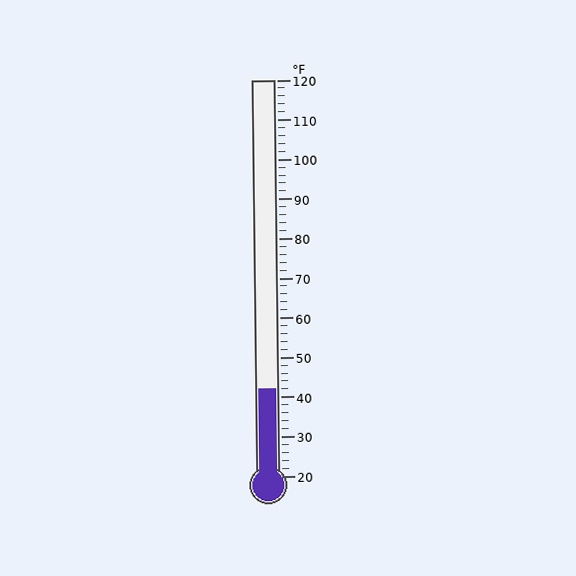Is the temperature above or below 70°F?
The temperature is below 70°F.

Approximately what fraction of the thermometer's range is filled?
The thermometer is filled to approximately 20% of its range.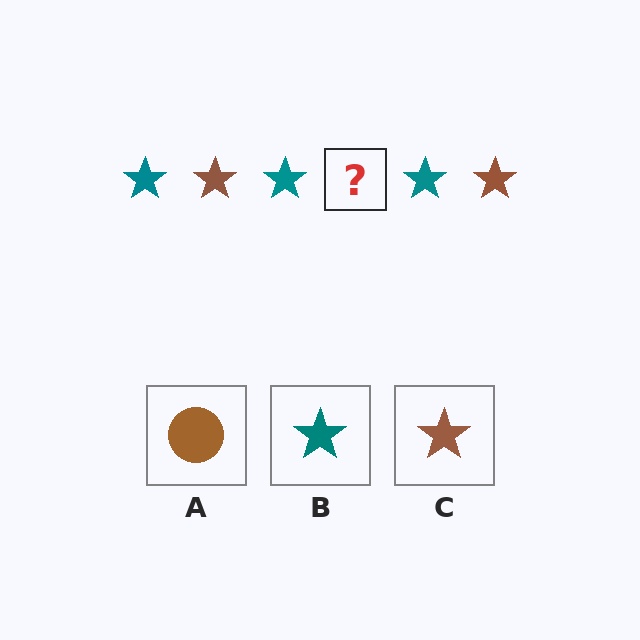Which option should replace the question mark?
Option C.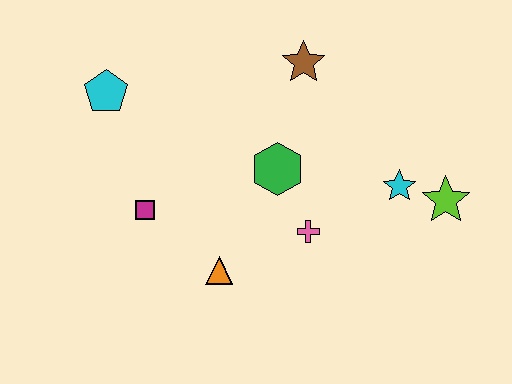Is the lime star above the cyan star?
No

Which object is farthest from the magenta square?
The lime star is farthest from the magenta square.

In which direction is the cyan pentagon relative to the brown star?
The cyan pentagon is to the left of the brown star.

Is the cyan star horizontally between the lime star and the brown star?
Yes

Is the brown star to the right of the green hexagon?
Yes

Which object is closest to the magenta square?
The orange triangle is closest to the magenta square.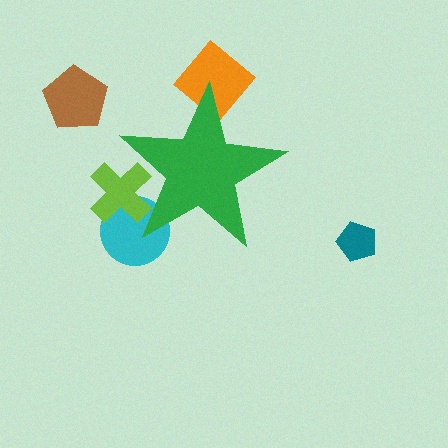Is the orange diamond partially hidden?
Yes, the orange diamond is partially hidden behind the green star.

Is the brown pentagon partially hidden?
No, the brown pentagon is fully visible.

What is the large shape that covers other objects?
A green star.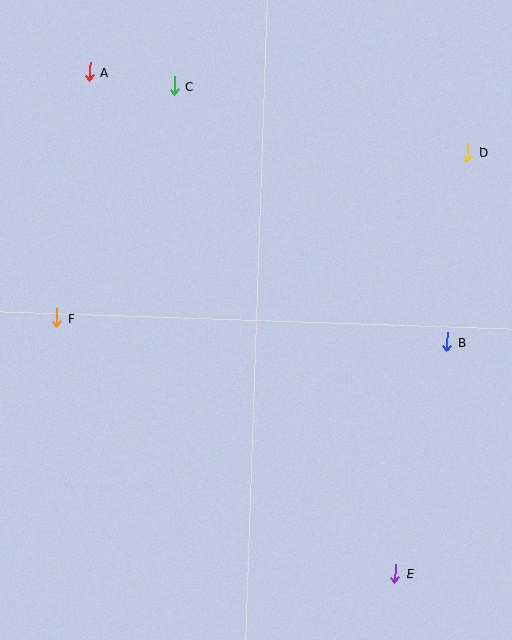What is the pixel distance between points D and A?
The distance between D and A is 387 pixels.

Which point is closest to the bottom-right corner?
Point E is closest to the bottom-right corner.